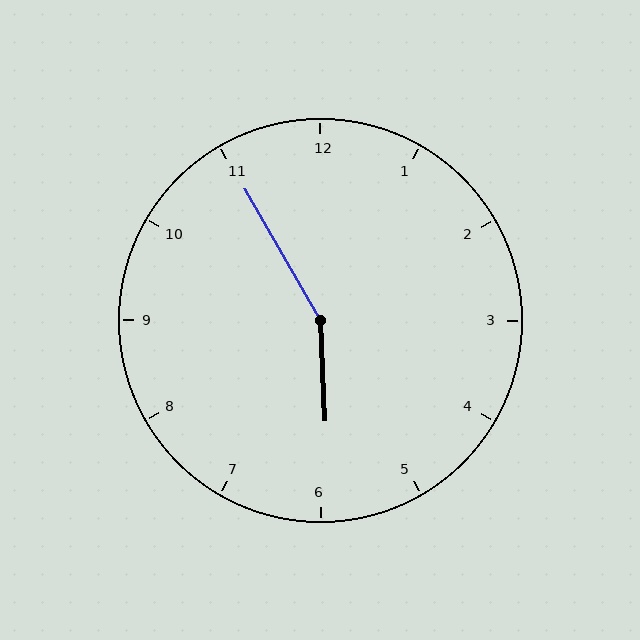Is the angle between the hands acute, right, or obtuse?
It is obtuse.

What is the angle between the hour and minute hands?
Approximately 152 degrees.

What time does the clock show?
5:55.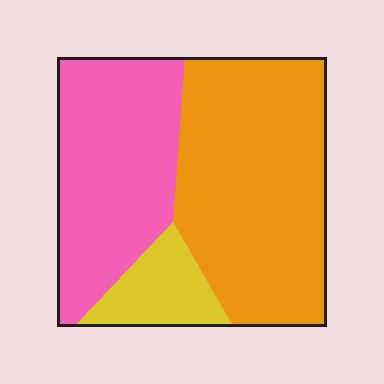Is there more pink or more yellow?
Pink.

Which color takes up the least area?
Yellow, at roughly 10%.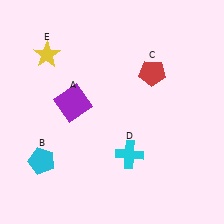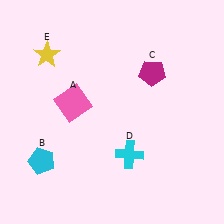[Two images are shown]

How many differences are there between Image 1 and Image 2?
There are 2 differences between the two images.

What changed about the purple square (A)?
In Image 1, A is purple. In Image 2, it changed to pink.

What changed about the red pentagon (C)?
In Image 1, C is red. In Image 2, it changed to magenta.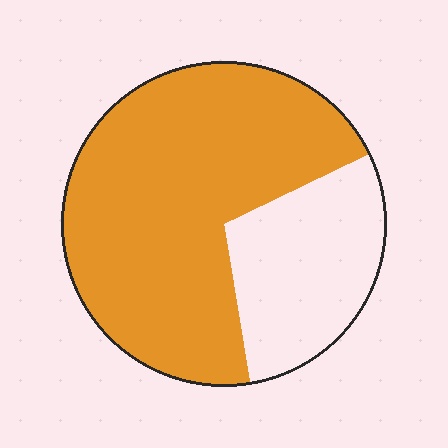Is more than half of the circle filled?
Yes.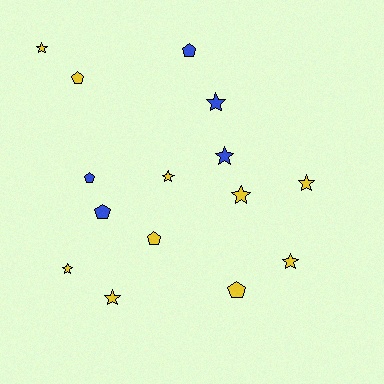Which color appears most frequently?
Yellow, with 10 objects.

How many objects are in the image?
There are 15 objects.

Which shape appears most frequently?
Star, with 9 objects.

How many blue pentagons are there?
There are 3 blue pentagons.